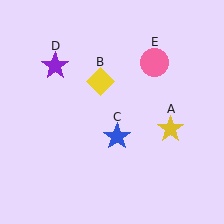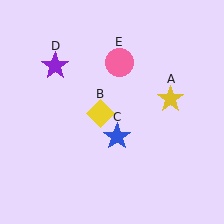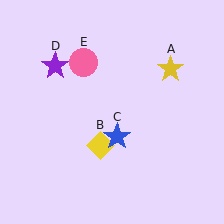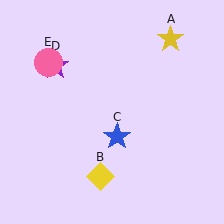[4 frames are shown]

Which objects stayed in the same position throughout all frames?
Blue star (object C) and purple star (object D) remained stationary.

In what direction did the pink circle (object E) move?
The pink circle (object E) moved left.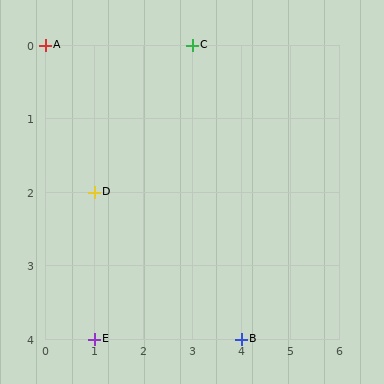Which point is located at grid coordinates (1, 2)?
Point D is at (1, 2).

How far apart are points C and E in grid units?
Points C and E are 2 columns and 4 rows apart (about 4.5 grid units diagonally).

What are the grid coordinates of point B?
Point B is at grid coordinates (4, 4).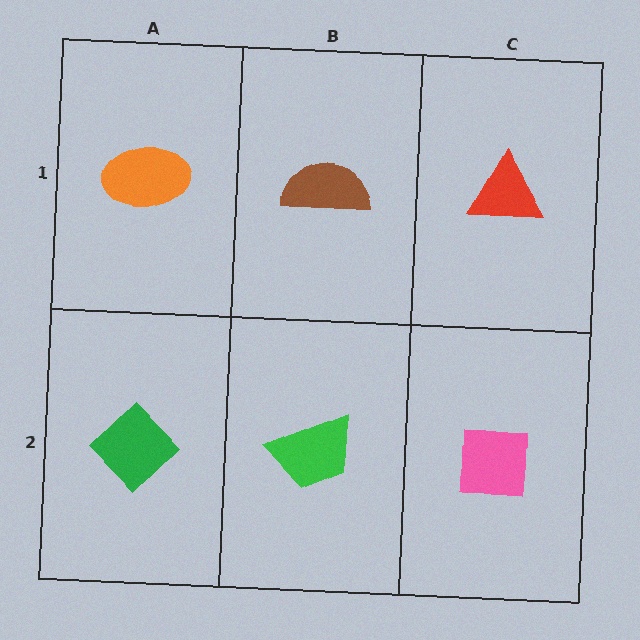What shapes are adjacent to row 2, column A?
An orange ellipse (row 1, column A), a green trapezoid (row 2, column B).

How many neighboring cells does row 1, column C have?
2.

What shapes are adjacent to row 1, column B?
A green trapezoid (row 2, column B), an orange ellipse (row 1, column A), a red triangle (row 1, column C).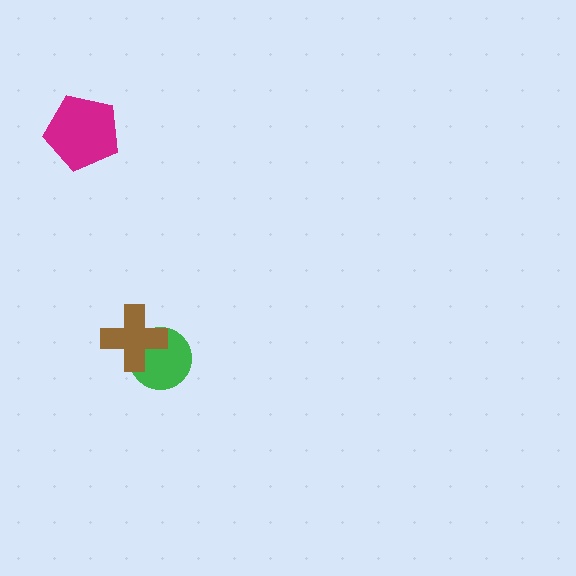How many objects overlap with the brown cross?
1 object overlaps with the brown cross.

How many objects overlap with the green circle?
1 object overlaps with the green circle.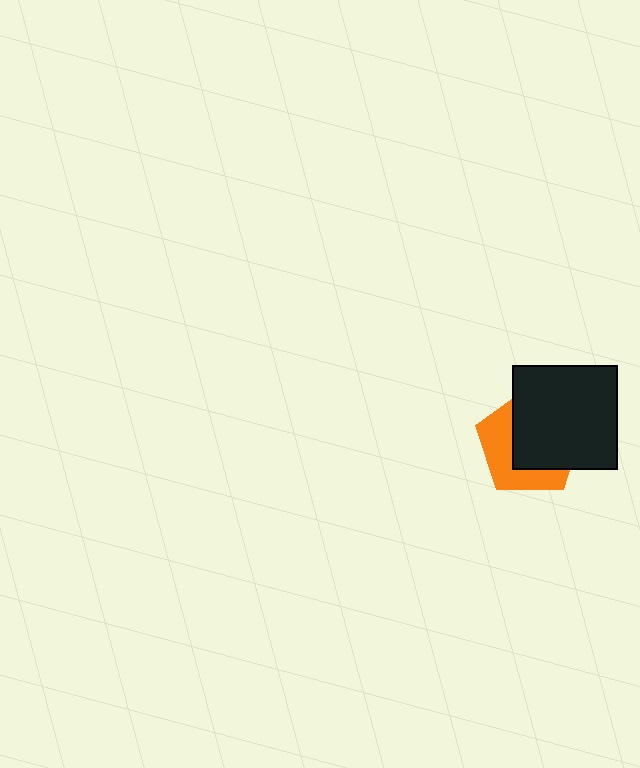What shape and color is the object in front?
The object in front is a black square.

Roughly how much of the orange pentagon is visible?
A small part of it is visible (roughly 42%).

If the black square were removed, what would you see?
You would see the complete orange pentagon.